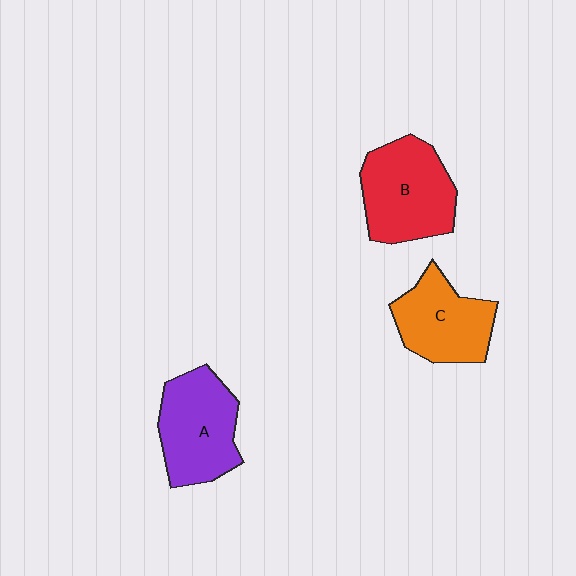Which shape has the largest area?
Shape B (red).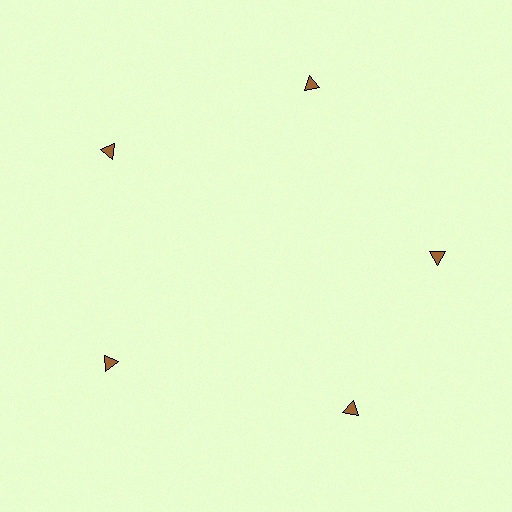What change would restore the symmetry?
The symmetry would be restored by rotating it back into even spacing with its neighbors so that all 5 triangles sit at equal angles and equal distance from the center.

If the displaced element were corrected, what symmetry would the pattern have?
It would have 5-fold rotational symmetry — the pattern would map onto itself every 72 degrees.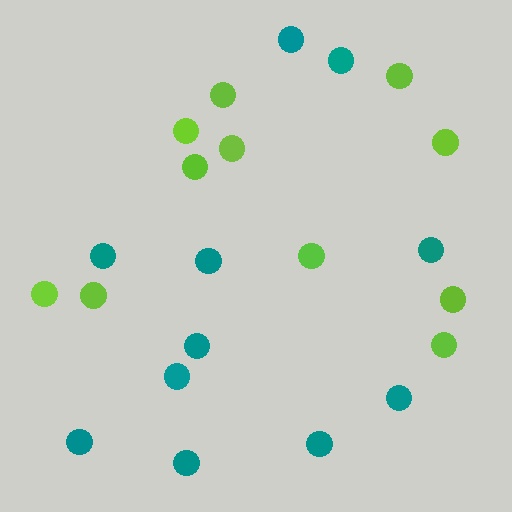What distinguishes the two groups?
There are 2 groups: one group of teal circles (11) and one group of lime circles (11).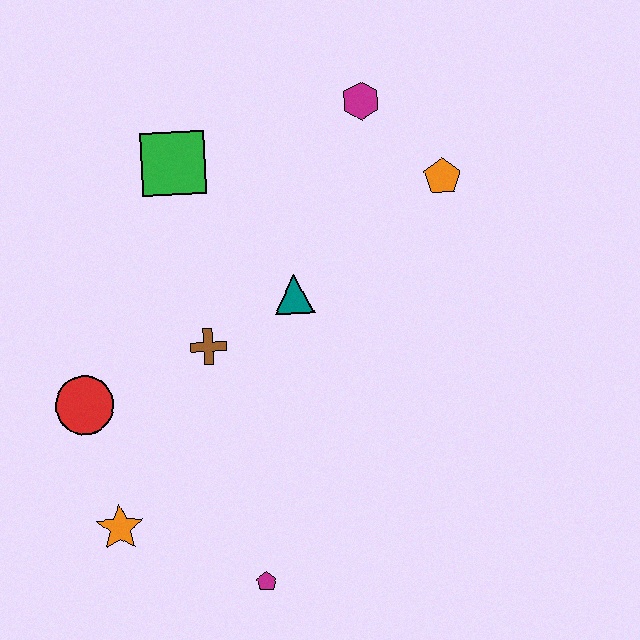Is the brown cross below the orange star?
No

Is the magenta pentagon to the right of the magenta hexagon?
No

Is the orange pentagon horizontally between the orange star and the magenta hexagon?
No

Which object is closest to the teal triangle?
The brown cross is closest to the teal triangle.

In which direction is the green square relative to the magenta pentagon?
The green square is above the magenta pentagon.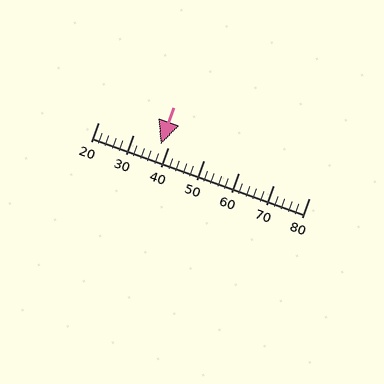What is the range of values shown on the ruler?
The ruler shows values from 20 to 80.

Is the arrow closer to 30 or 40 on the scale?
The arrow is closer to 40.